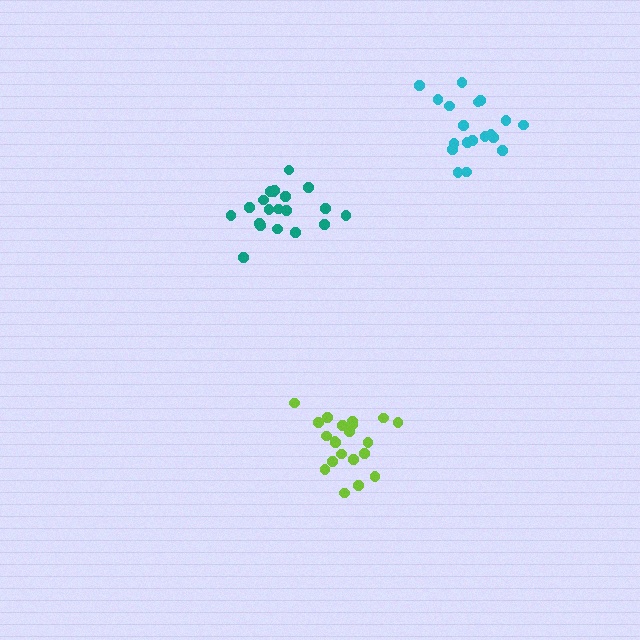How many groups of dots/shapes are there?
There are 3 groups.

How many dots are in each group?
Group 1: 21 dots, Group 2: 20 dots, Group 3: 19 dots (60 total).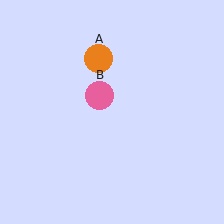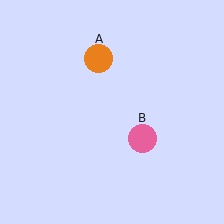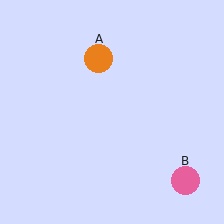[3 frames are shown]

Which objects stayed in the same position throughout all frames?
Orange circle (object A) remained stationary.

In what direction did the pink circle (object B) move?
The pink circle (object B) moved down and to the right.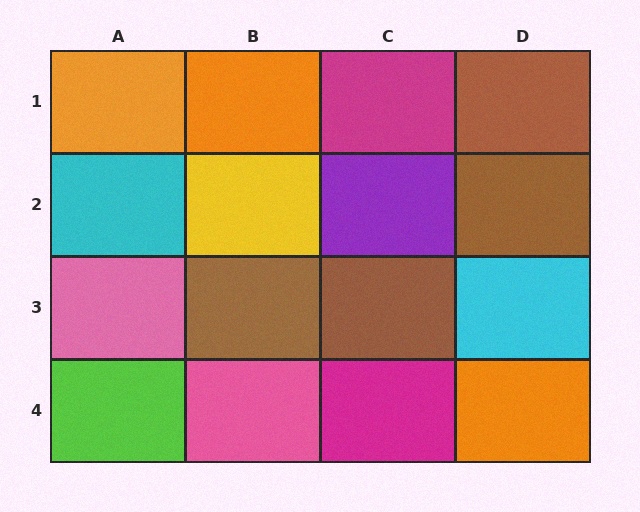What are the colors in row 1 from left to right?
Orange, orange, magenta, brown.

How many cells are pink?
2 cells are pink.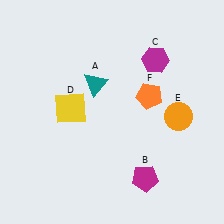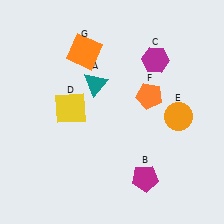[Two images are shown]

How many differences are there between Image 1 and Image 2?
There is 1 difference between the two images.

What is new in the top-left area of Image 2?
An orange square (G) was added in the top-left area of Image 2.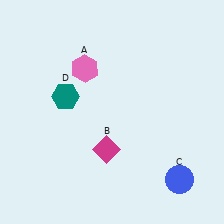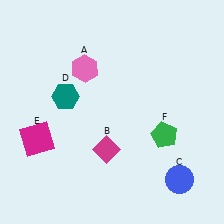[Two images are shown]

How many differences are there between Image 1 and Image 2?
There are 2 differences between the two images.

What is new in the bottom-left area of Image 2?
A magenta square (E) was added in the bottom-left area of Image 2.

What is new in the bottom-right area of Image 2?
A green pentagon (F) was added in the bottom-right area of Image 2.